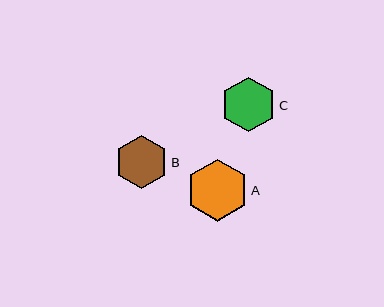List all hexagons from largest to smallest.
From largest to smallest: A, C, B.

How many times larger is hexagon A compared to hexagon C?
Hexagon A is approximately 1.1 times the size of hexagon C.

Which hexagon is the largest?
Hexagon A is the largest with a size of approximately 62 pixels.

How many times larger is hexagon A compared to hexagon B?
Hexagon A is approximately 1.2 times the size of hexagon B.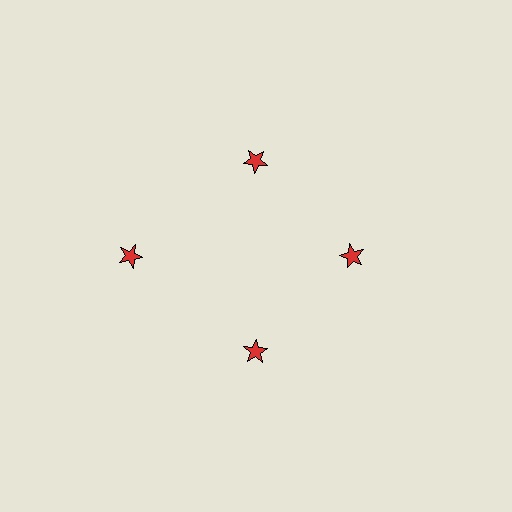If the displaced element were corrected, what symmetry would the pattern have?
It would have 4-fold rotational symmetry — the pattern would map onto itself every 90 degrees.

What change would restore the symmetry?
The symmetry would be restored by moving it inward, back onto the ring so that all 4 stars sit at equal angles and equal distance from the center.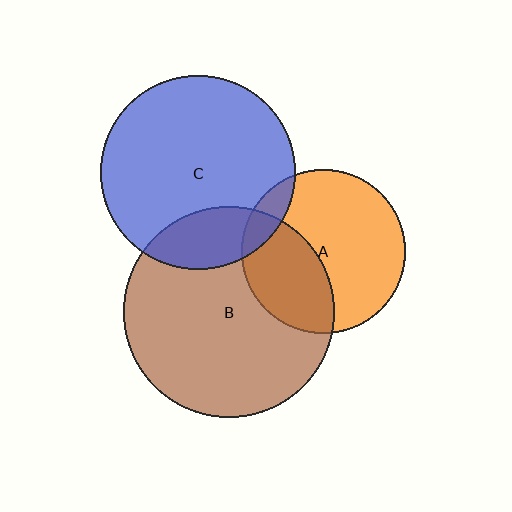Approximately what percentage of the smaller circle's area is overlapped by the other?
Approximately 20%.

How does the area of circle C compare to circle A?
Approximately 1.4 times.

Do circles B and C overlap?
Yes.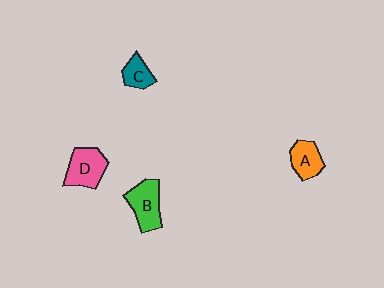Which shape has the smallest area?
Shape C (teal).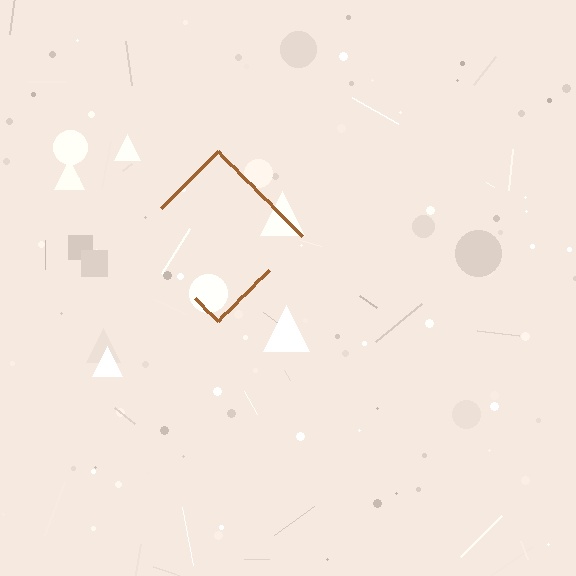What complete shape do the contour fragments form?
The contour fragments form a diamond.